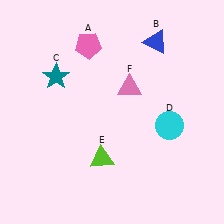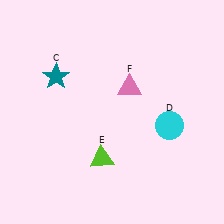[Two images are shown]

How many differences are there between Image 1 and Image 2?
There are 2 differences between the two images.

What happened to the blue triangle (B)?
The blue triangle (B) was removed in Image 2. It was in the top-right area of Image 1.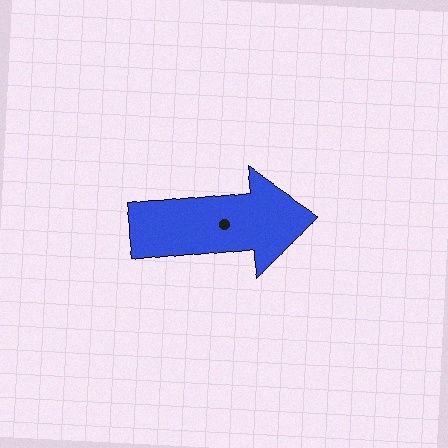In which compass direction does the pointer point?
East.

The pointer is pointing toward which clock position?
Roughly 3 o'clock.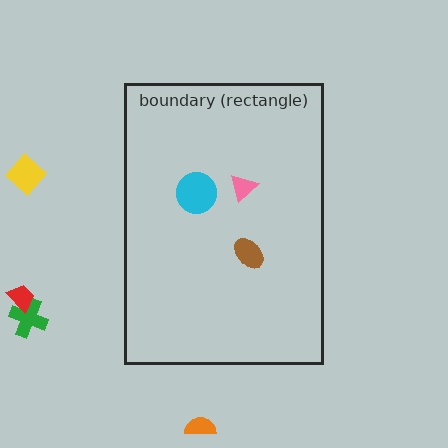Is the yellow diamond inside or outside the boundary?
Outside.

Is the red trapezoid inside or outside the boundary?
Outside.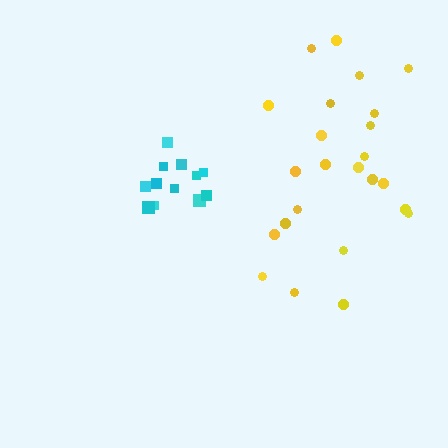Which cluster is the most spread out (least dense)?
Yellow.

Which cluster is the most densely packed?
Cyan.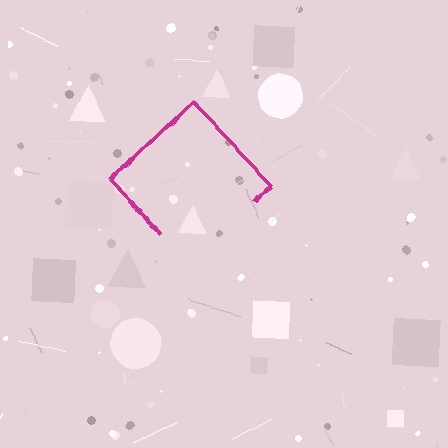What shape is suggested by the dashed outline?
The dashed outline suggests a diamond.